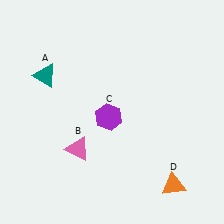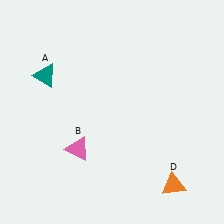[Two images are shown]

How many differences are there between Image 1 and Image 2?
There is 1 difference between the two images.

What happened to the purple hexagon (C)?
The purple hexagon (C) was removed in Image 2. It was in the bottom-left area of Image 1.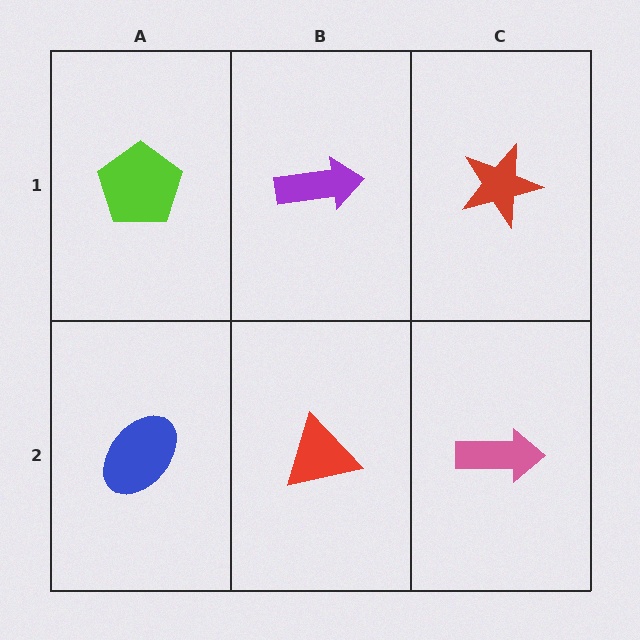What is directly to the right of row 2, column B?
A pink arrow.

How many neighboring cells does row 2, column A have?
2.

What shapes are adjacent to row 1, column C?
A pink arrow (row 2, column C), a purple arrow (row 1, column B).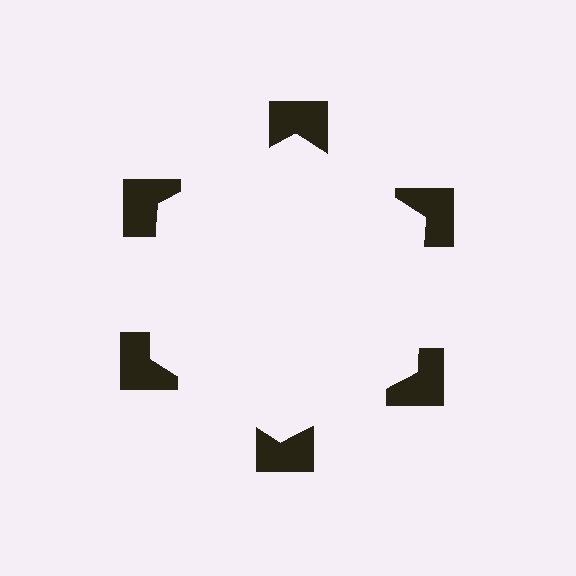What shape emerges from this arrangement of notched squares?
An illusory hexagon — its edges are inferred from the aligned wedge cuts in the notched squares, not physically drawn.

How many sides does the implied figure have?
6 sides.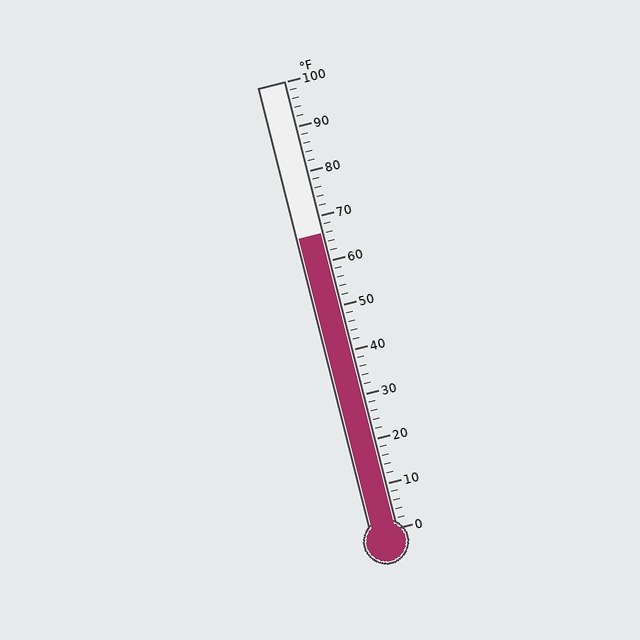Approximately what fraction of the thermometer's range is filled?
The thermometer is filled to approximately 65% of its range.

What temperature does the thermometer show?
The thermometer shows approximately 66°F.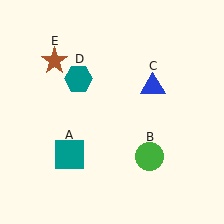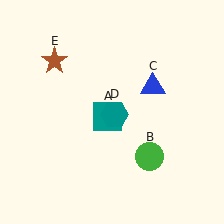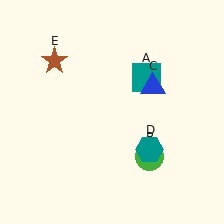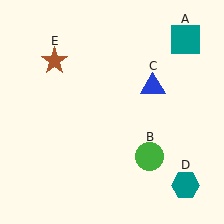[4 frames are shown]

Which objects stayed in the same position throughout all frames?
Green circle (object B) and blue triangle (object C) and brown star (object E) remained stationary.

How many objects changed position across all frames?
2 objects changed position: teal square (object A), teal hexagon (object D).